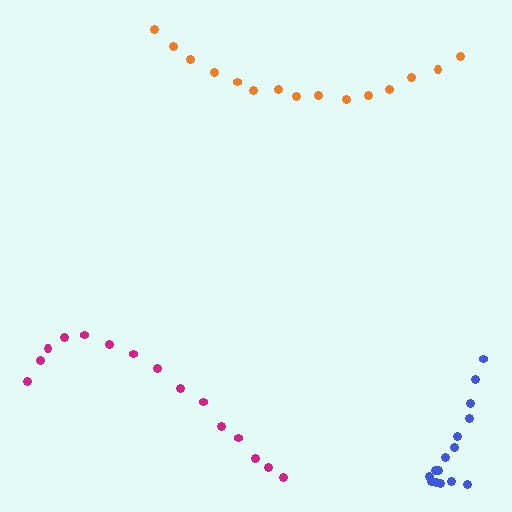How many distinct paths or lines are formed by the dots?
There are 3 distinct paths.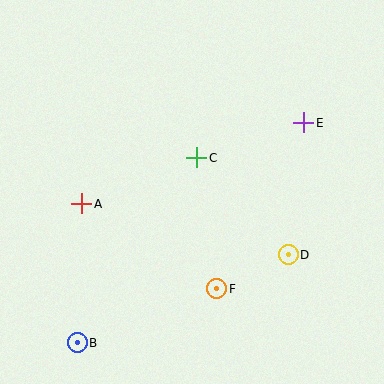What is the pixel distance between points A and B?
The distance between A and B is 139 pixels.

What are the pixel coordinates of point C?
Point C is at (197, 158).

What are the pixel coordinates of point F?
Point F is at (216, 289).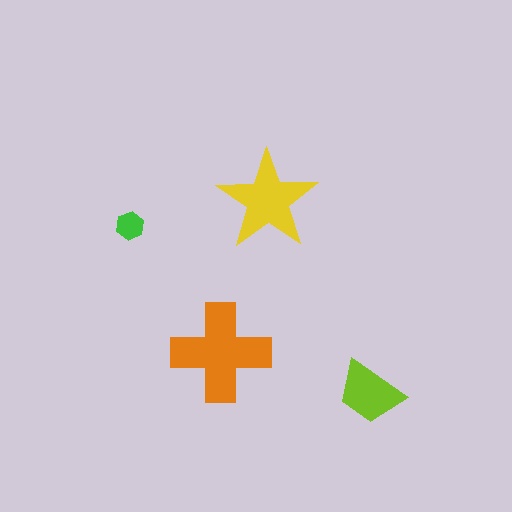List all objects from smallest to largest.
The green hexagon, the lime trapezoid, the yellow star, the orange cross.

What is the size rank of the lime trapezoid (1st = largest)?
3rd.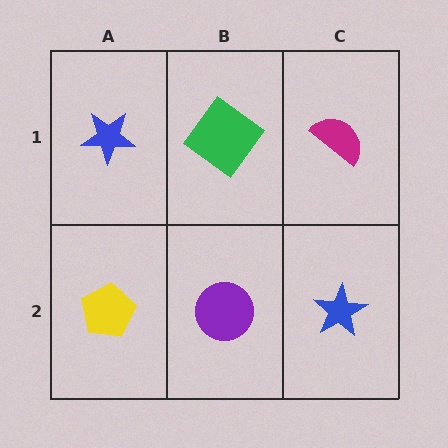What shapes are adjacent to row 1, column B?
A purple circle (row 2, column B), a blue star (row 1, column A), a magenta semicircle (row 1, column C).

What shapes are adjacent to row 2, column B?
A green diamond (row 1, column B), a yellow pentagon (row 2, column A), a blue star (row 2, column C).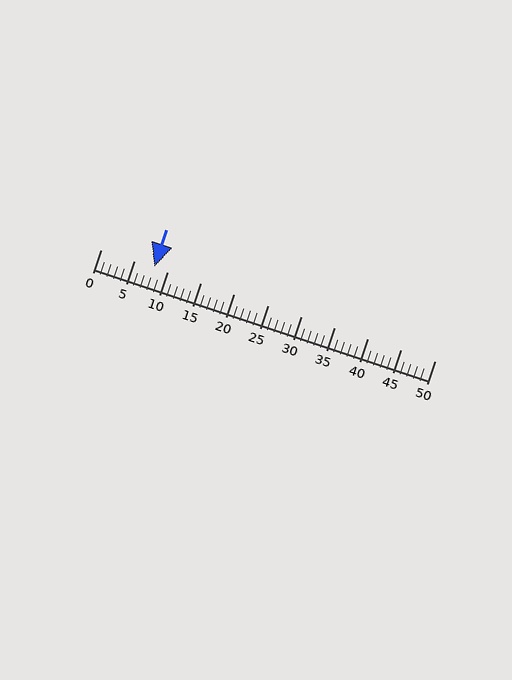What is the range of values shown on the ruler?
The ruler shows values from 0 to 50.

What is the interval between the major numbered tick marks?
The major tick marks are spaced 5 units apart.